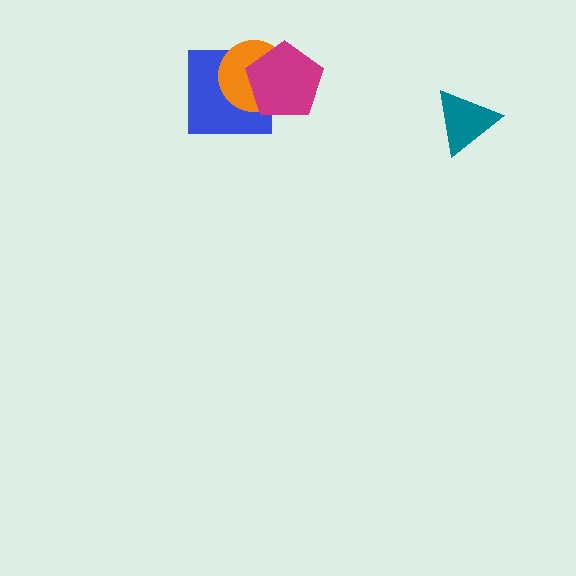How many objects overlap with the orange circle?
2 objects overlap with the orange circle.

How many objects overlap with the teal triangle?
0 objects overlap with the teal triangle.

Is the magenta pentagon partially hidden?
No, no other shape covers it.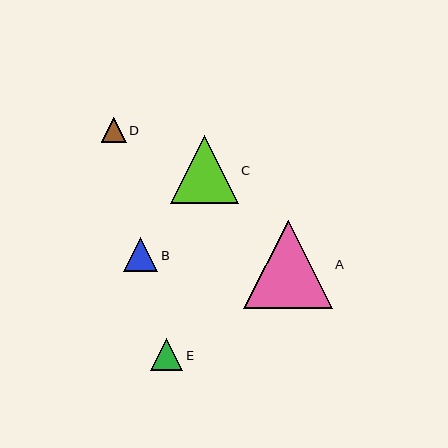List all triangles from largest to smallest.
From largest to smallest: A, C, B, E, D.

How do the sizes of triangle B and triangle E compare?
Triangle B and triangle E are approximately the same size.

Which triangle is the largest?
Triangle A is the largest with a size of approximately 88 pixels.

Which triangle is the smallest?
Triangle D is the smallest with a size of approximately 25 pixels.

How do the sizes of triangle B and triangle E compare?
Triangle B and triangle E are approximately the same size.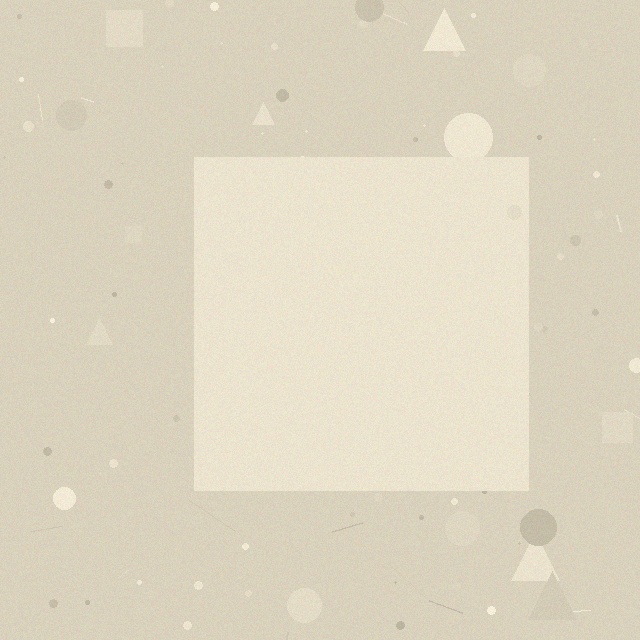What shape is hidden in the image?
A square is hidden in the image.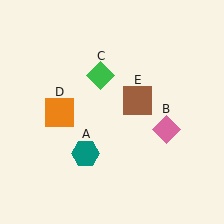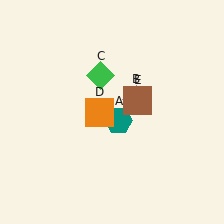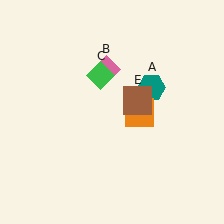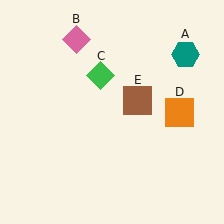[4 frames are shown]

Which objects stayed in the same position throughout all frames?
Green diamond (object C) and brown square (object E) remained stationary.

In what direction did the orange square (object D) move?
The orange square (object D) moved right.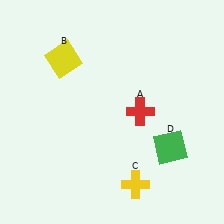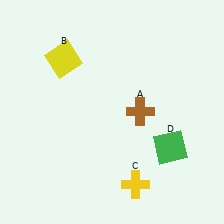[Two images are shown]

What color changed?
The cross (A) changed from red in Image 1 to brown in Image 2.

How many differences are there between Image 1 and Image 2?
There is 1 difference between the two images.